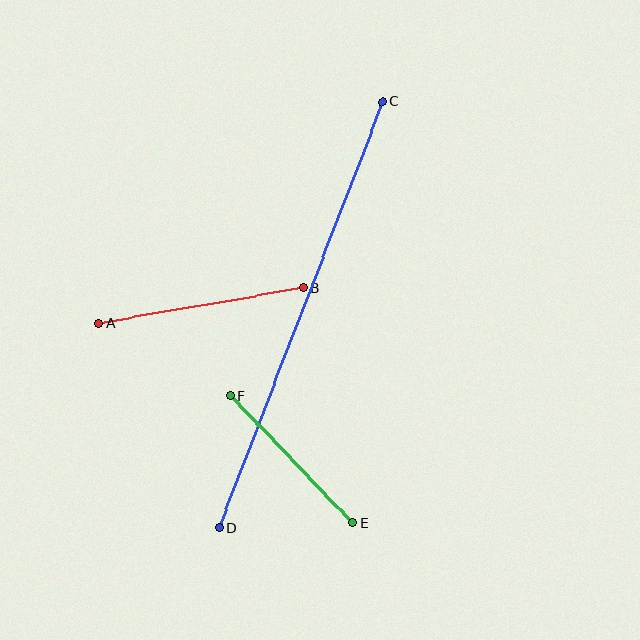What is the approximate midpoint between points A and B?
The midpoint is at approximately (201, 305) pixels.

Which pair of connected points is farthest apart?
Points C and D are farthest apart.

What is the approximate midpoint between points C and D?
The midpoint is at approximately (301, 315) pixels.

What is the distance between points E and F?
The distance is approximately 176 pixels.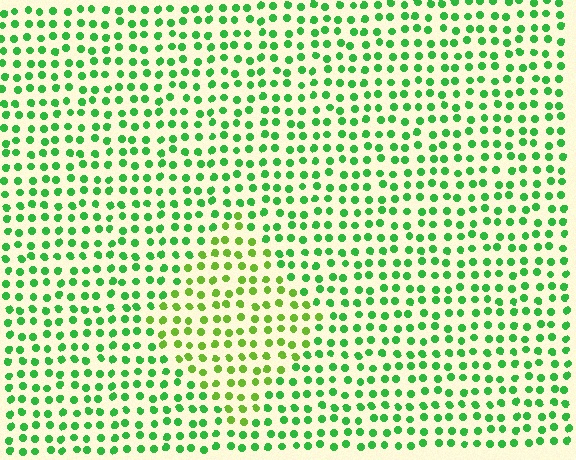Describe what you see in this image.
The image is filled with small green elements in a uniform arrangement. A diamond-shaped region is visible where the elements are tinted to a slightly different hue, forming a subtle color boundary.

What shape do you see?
I see a diamond.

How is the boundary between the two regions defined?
The boundary is defined purely by a slight shift in hue (about 32 degrees). Spacing, size, and orientation are identical on both sides.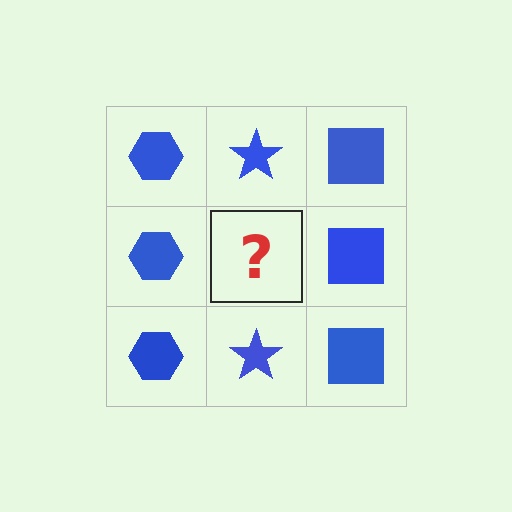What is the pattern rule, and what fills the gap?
The rule is that each column has a consistent shape. The gap should be filled with a blue star.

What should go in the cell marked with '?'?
The missing cell should contain a blue star.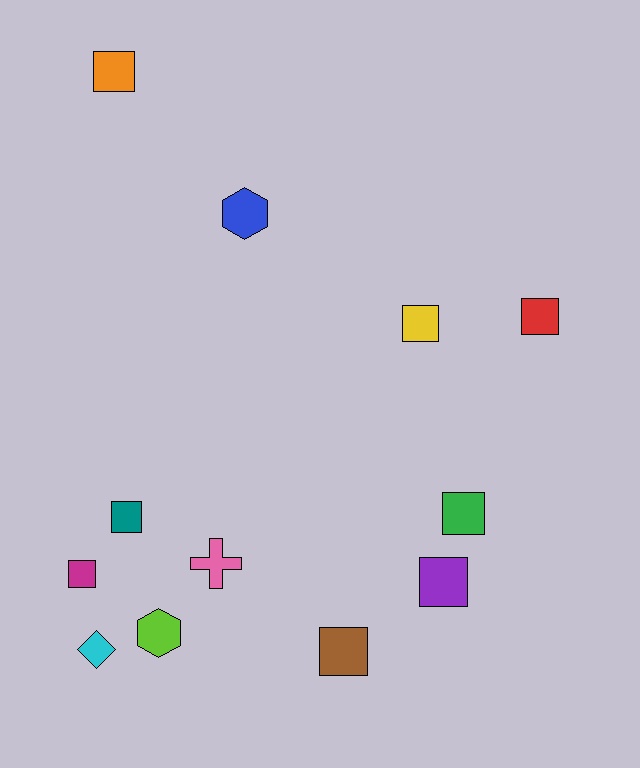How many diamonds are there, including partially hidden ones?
There is 1 diamond.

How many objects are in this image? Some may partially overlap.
There are 12 objects.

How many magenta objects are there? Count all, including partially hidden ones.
There is 1 magenta object.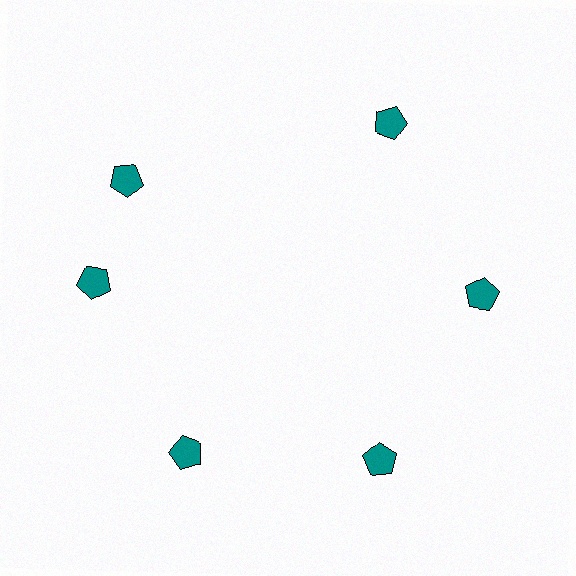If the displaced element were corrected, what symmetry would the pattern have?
It would have 6-fold rotational symmetry — the pattern would map onto itself every 60 degrees.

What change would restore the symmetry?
The symmetry would be restored by rotating it back into even spacing with its neighbors so that all 6 pentagons sit at equal angles and equal distance from the center.